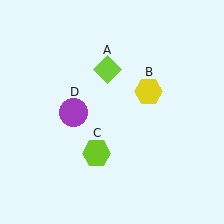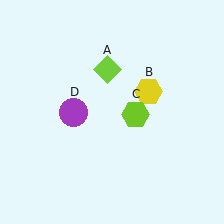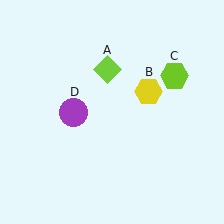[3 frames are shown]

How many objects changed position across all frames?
1 object changed position: lime hexagon (object C).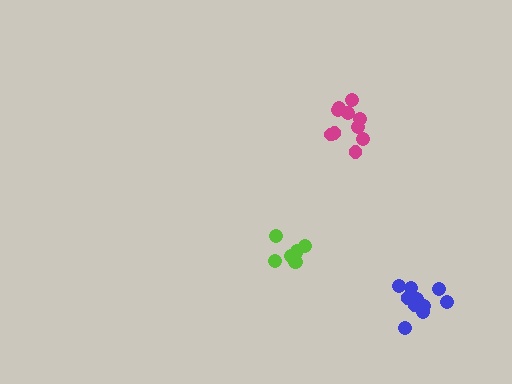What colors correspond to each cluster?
The clusters are colored: blue, lime, magenta.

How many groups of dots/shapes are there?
There are 3 groups.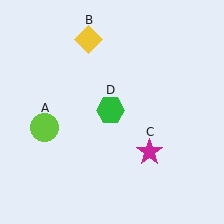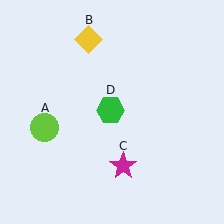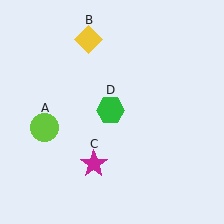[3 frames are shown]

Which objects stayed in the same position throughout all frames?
Lime circle (object A) and yellow diamond (object B) and green hexagon (object D) remained stationary.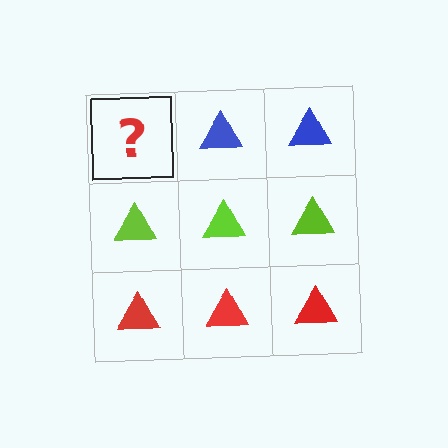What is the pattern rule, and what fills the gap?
The rule is that each row has a consistent color. The gap should be filled with a blue triangle.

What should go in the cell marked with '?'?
The missing cell should contain a blue triangle.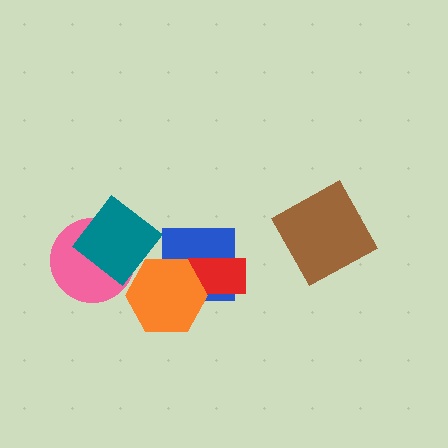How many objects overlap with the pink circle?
1 object overlaps with the pink circle.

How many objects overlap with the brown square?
0 objects overlap with the brown square.